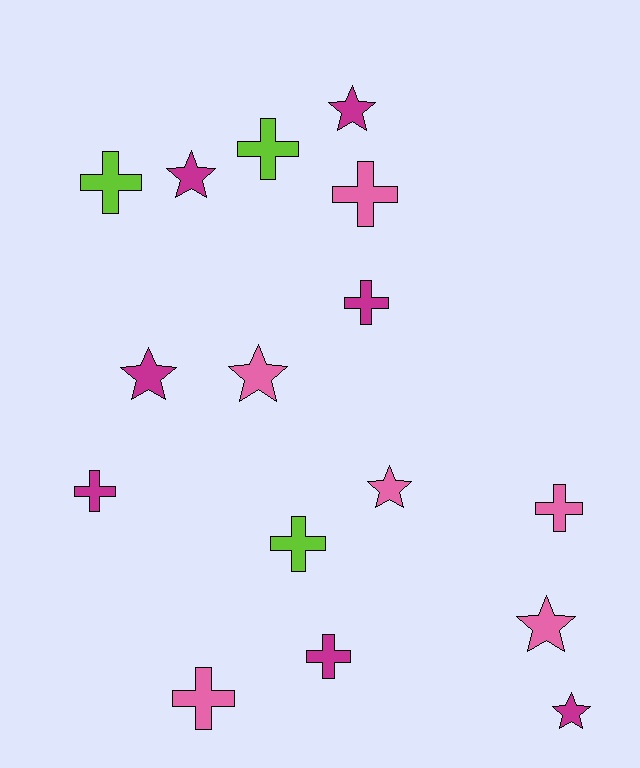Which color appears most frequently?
Magenta, with 7 objects.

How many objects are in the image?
There are 16 objects.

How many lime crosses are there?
There are 3 lime crosses.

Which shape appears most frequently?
Cross, with 9 objects.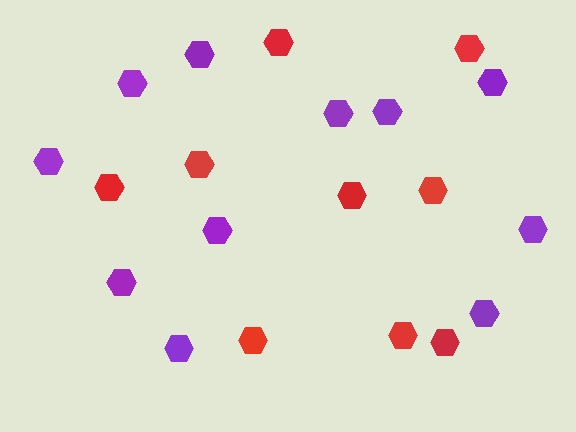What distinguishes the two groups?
There are 2 groups: one group of purple hexagons (11) and one group of red hexagons (9).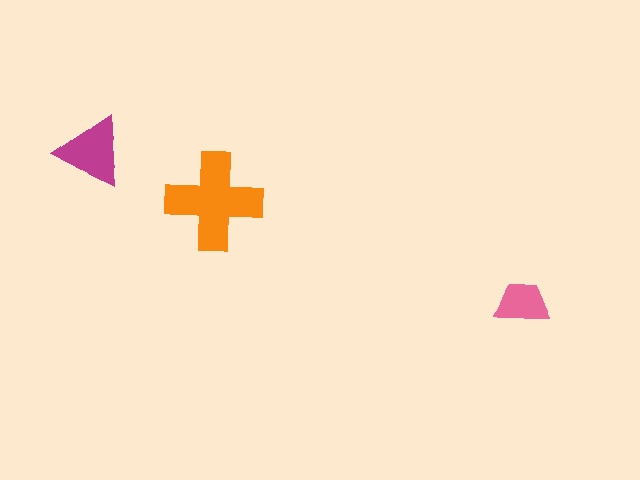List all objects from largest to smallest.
The orange cross, the magenta triangle, the pink trapezoid.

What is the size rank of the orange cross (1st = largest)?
1st.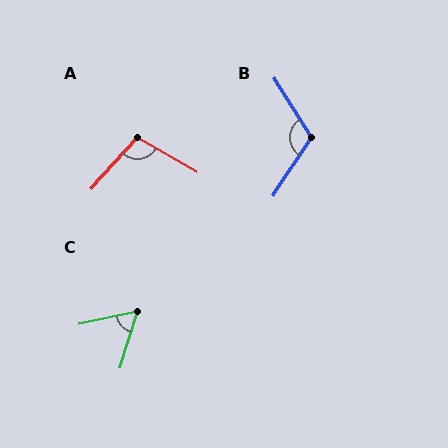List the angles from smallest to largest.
C (60°), A (102°), B (115°).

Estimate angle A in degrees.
Approximately 102 degrees.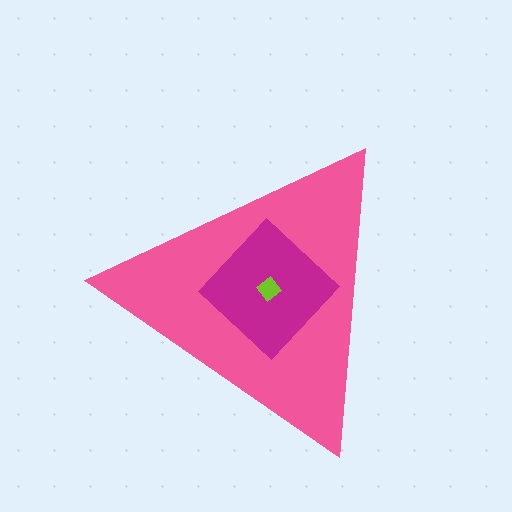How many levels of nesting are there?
3.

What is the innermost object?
The lime diamond.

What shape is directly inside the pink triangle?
The magenta diamond.